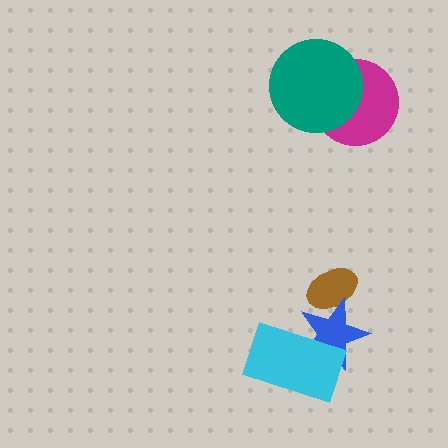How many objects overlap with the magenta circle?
1 object overlaps with the magenta circle.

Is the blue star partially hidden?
Yes, it is partially covered by another shape.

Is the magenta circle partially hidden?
Yes, it is partially covered by another shape.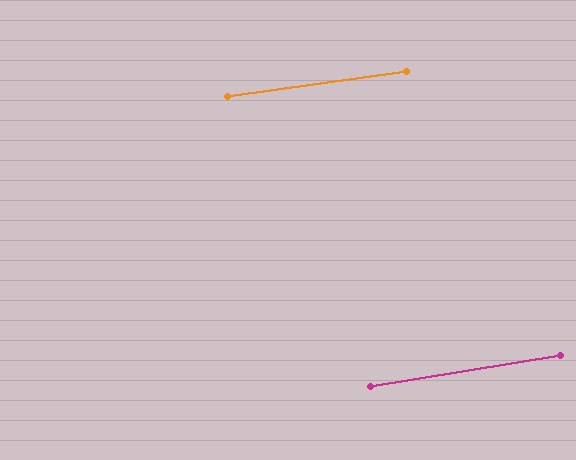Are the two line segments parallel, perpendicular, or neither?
Parallel — their directions differ by only 1.4°.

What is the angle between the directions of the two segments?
Approximately 1 degree.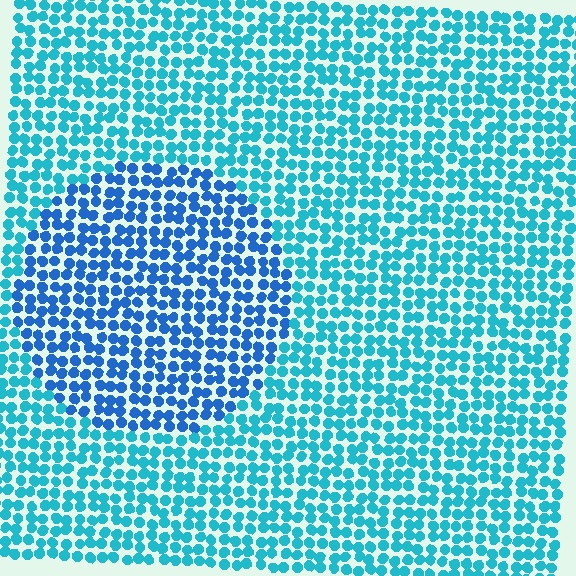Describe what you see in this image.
The image is filled with small cyan elements in a uniform arrangement. A circle-shaped region is visible where the elements are tinted to a slightly different hue, forming a subtle color boundary.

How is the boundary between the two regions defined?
The boundary is defined purely by a slight shift in hue (about 29 degrees). Spacing, size, and orientation are identical on both sides.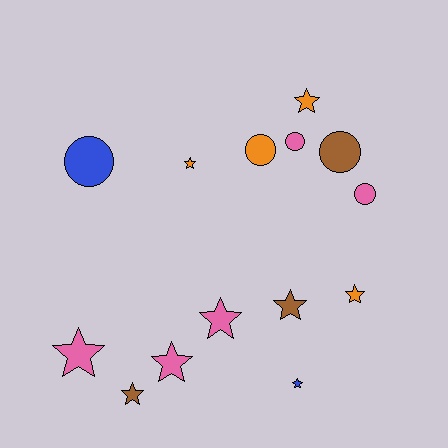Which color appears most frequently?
Pink, with 5 objects.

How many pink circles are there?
There are 2 pink circles.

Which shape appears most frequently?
Star, with 9 objects.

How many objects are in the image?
There are 14 objects.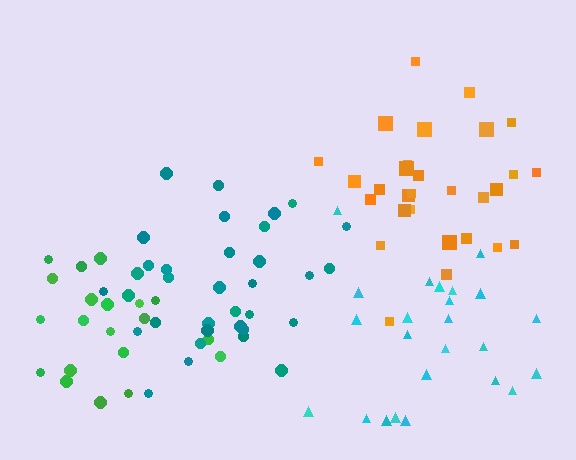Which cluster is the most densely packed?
Teal.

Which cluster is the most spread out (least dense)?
Green.